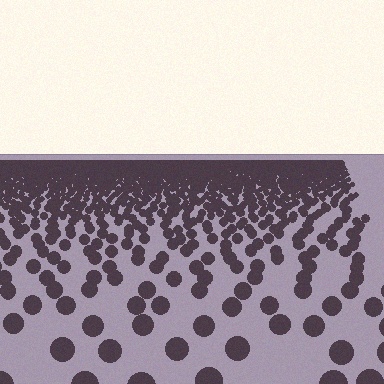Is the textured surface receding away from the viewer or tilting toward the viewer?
The surface is receding away from the viewer. Texture elements get smaller and denser toward the top.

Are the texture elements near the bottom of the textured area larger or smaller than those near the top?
Larger. Near the bottom, elements are closer to the viewer and appear at a bigger on-screen size.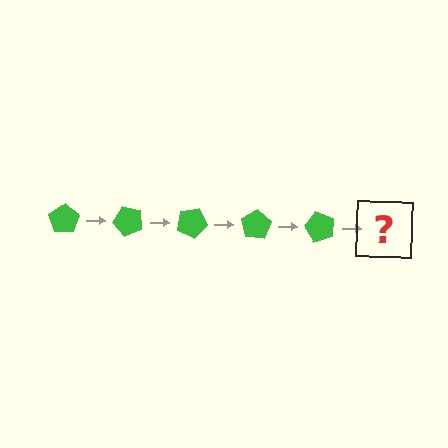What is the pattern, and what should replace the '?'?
The pattern is that the pentagon rotates 50 degrees each step. The '?' should be a green pentagon rotated 250 degrees.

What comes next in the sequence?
The next element should be a green pentagon rotated 250 degrees.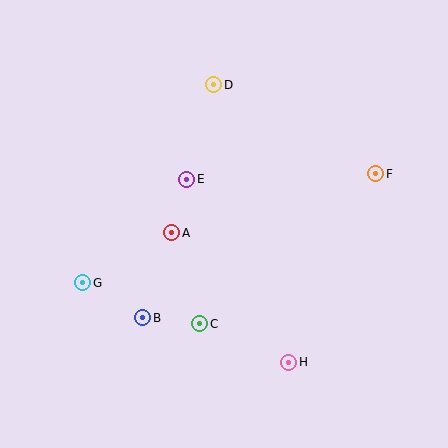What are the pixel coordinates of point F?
Point F is at (376, 174).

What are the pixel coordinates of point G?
Point G is at (83, 283).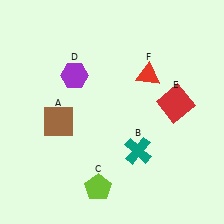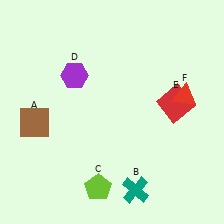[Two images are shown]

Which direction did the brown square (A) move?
The brown square (A) moved left.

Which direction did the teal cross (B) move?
The teal cross (B) moved down.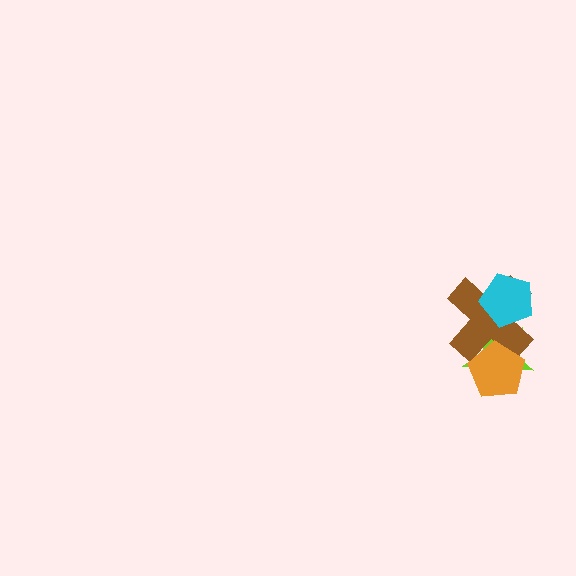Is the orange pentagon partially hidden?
No, no other shape covers it.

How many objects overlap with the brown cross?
3 objects overlap with the brown cross.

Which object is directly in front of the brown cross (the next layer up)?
The cyan pentagon is directly in front of the brown cross.